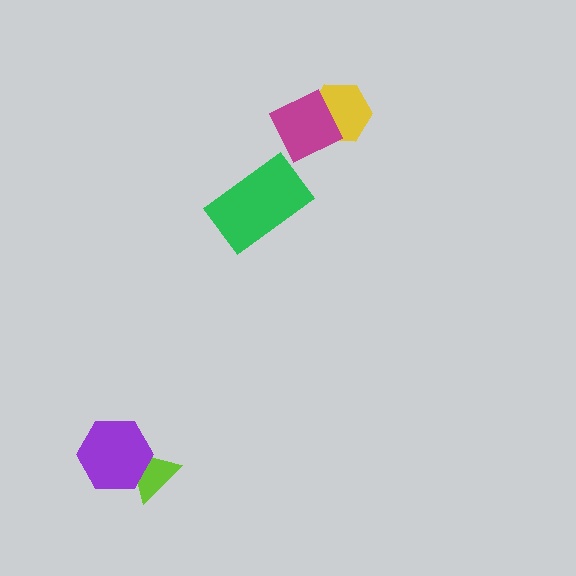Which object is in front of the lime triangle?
The purple hexagon is in front of the lime triangle.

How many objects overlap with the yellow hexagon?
1 object overlaps with the yellow hexagon.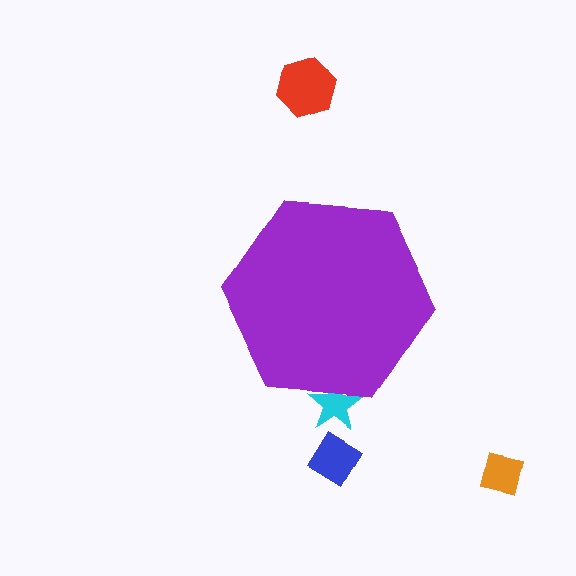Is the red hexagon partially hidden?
No, the red hexagon is fully visible.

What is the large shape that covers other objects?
A purple hexagon.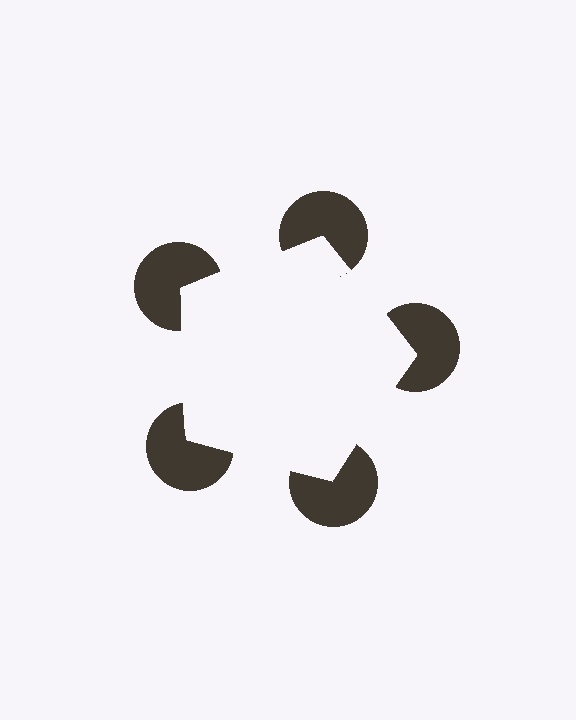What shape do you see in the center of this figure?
An illusory pentagon — its edges are inferred from the aligned wedge cuts in the pac-man discs, not physically drawn.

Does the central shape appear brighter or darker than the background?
It typically appears slightly brighter than the background, even though no actual brightness change is drawn.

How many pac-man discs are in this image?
There are 5 — one at each vertex of the illusory pentagon.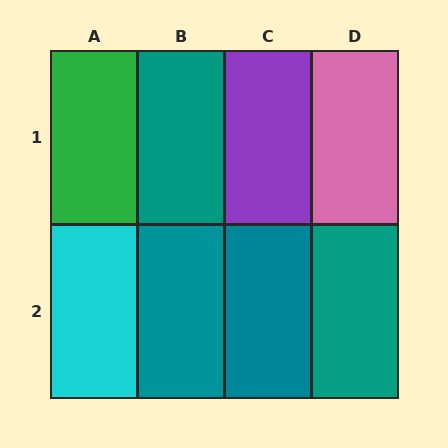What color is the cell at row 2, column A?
Cyan.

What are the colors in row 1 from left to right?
Green, teal, purple, pink.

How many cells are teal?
4 cells are teal.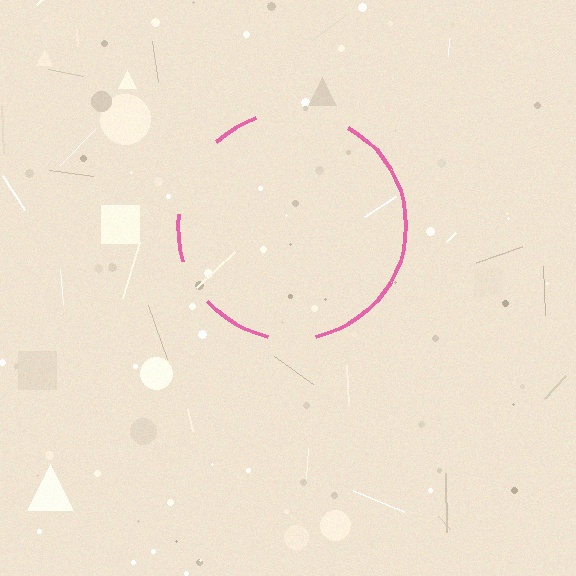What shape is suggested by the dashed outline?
The dashed outline suggests a circle.